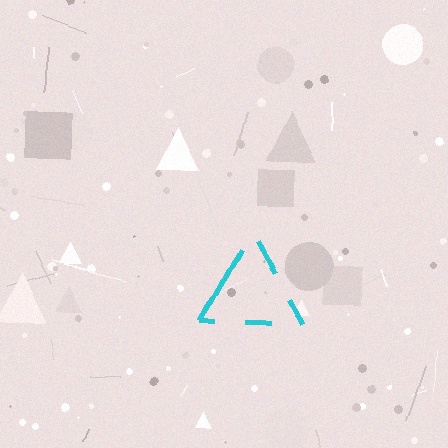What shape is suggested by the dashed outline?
The dashed outline suggests a triangle.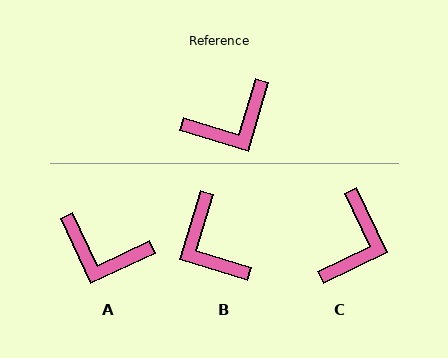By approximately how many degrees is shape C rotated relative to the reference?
Approximately 42 degrees counter-clockwise.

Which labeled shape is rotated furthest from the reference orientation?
B, about 91 degrees away.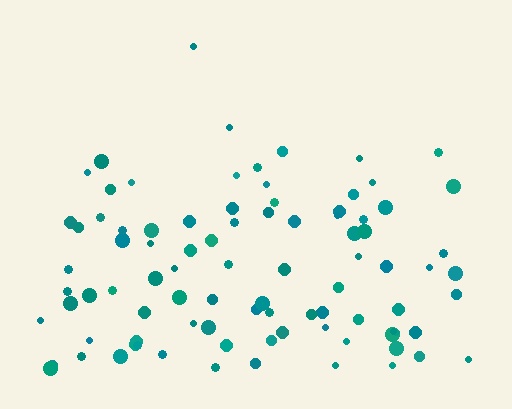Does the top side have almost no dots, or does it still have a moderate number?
Still a moderate number, just noticeably fewer than the bottom.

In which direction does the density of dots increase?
From top to bottom, with the bottom side densest.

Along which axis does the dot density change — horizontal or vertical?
Vertical.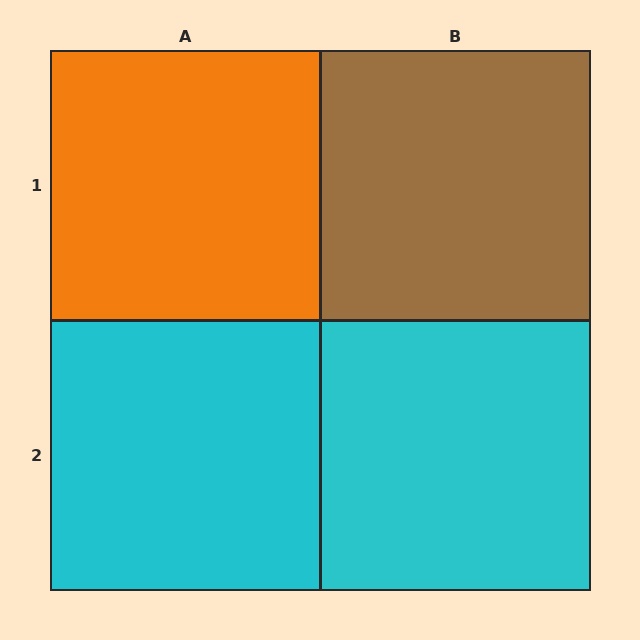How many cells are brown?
1 cell is brown.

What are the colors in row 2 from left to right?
Cyan, cyan.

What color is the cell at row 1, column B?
Brown.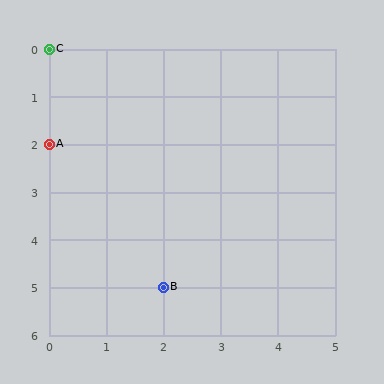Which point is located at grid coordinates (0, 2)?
Point A is at (0, 2).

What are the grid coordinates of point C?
Point C is at grid coordinates (0, 0).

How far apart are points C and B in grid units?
Points C and B are 2 columns and 5 rows apart (about 5.4 grid units diagonally).